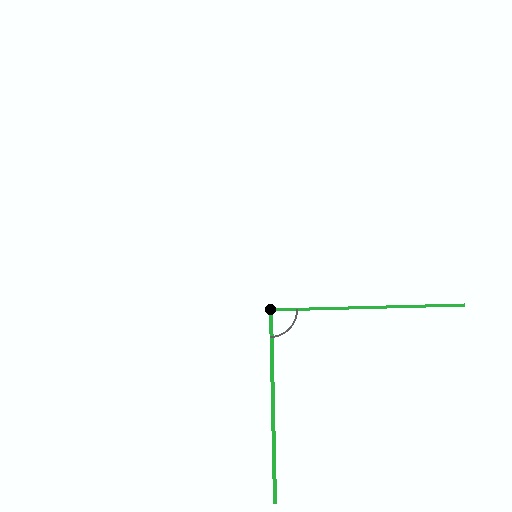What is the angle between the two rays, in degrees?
Approximately 91 degrees.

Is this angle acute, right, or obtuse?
It is approximately a right angle.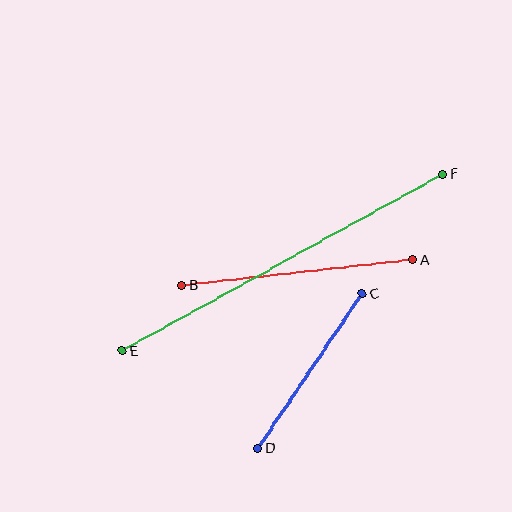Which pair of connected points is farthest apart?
Points E and F are farthest apart.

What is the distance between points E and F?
The distance is approximately 366 pixels.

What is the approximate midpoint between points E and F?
The midpoint is at approximately (282, 262) pixels.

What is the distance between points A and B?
The distance is approximately 233 pixels.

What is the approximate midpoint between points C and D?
The midpoint is at approximately (310, 371) pixels.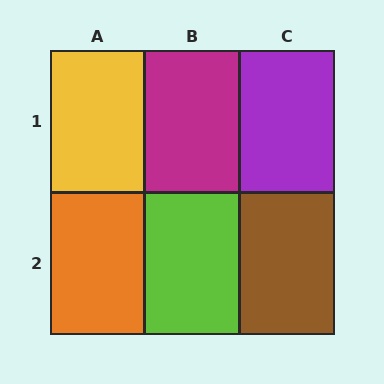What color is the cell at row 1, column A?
Yellow.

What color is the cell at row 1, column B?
Magenta.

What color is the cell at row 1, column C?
Purple.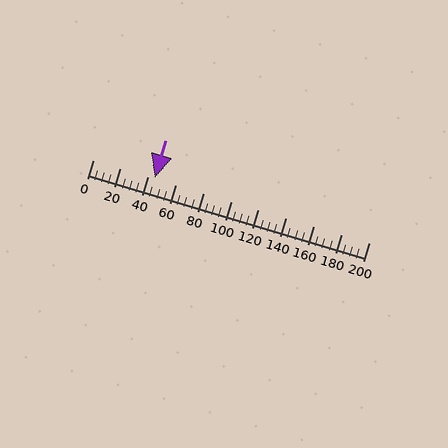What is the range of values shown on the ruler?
The ruler shows values from 0 to 200.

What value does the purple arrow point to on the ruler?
The purple arrow points to approximately 45.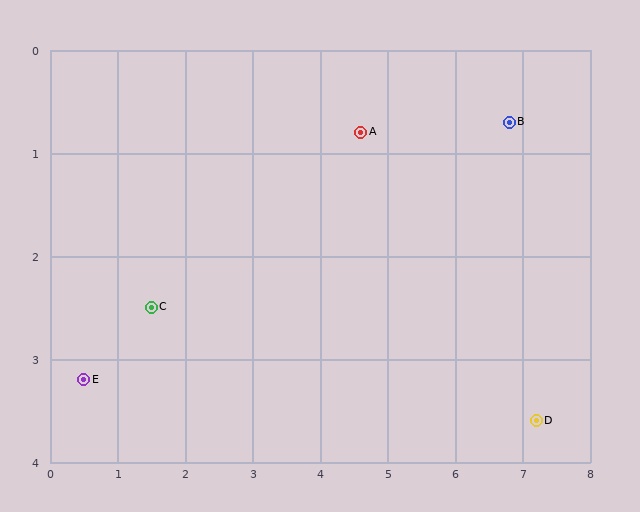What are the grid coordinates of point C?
Point C is at approximately (1.5, 2.5).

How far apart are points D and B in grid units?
Points D and B are about 2.9 grid units apart.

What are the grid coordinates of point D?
Point D is at approximately (7.2, 3.6).